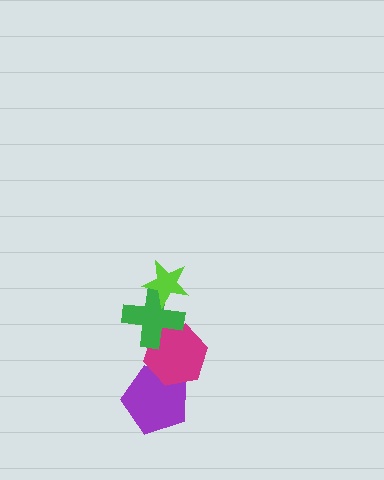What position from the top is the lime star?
The lime star is 1st from the top.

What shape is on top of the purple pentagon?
The magenta hexagon is on top of the purple pentagon.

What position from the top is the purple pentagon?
The purple pentagon is 4th from the top.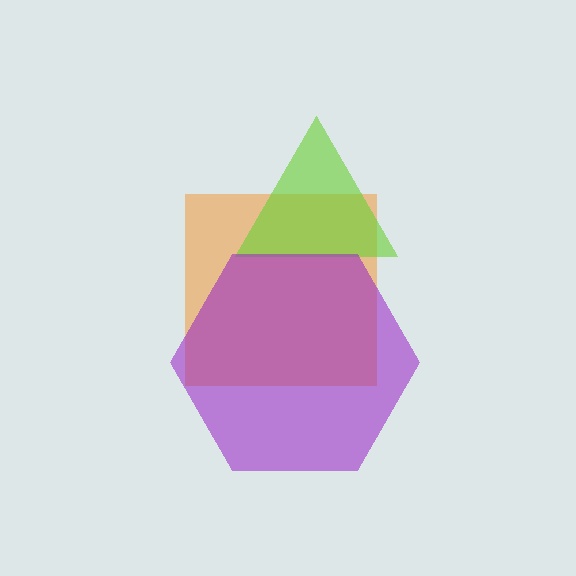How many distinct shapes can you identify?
There are 3 distinct shapes: an orange square, a lime triangle, a purple hexagon.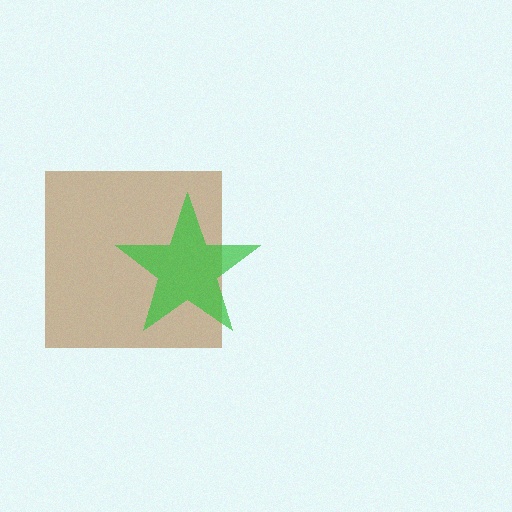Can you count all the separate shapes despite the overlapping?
Yes, there are 2 separate shapes.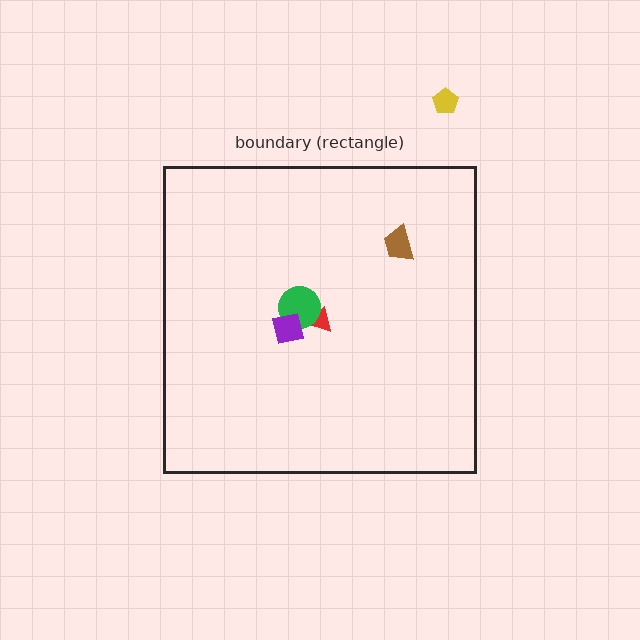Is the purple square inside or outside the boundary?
Inside.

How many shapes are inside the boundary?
4 inside, 1 outside.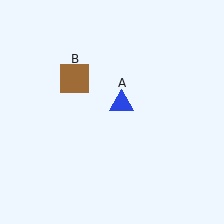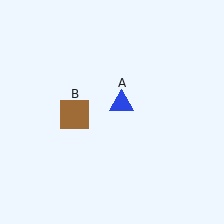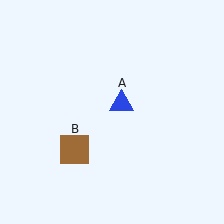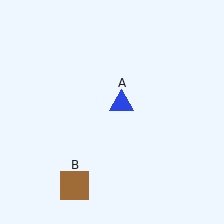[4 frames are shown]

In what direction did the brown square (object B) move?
The brown square (object B) moved down.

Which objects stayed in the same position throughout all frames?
Blue triangle (object A) remained stationary.